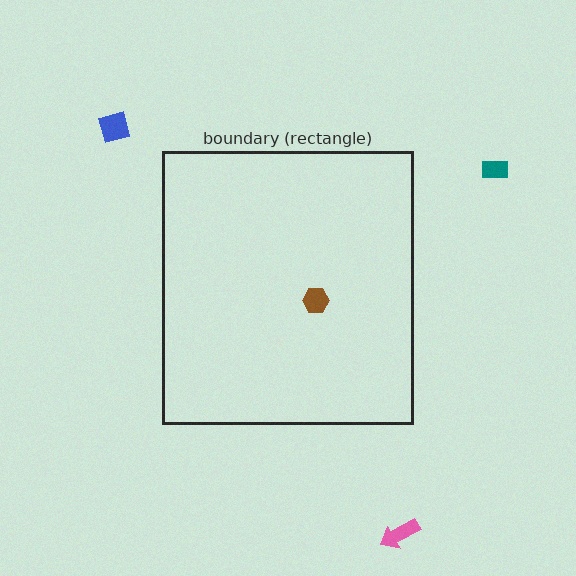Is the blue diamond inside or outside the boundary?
Outside.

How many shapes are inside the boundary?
1 inside, 3 outside.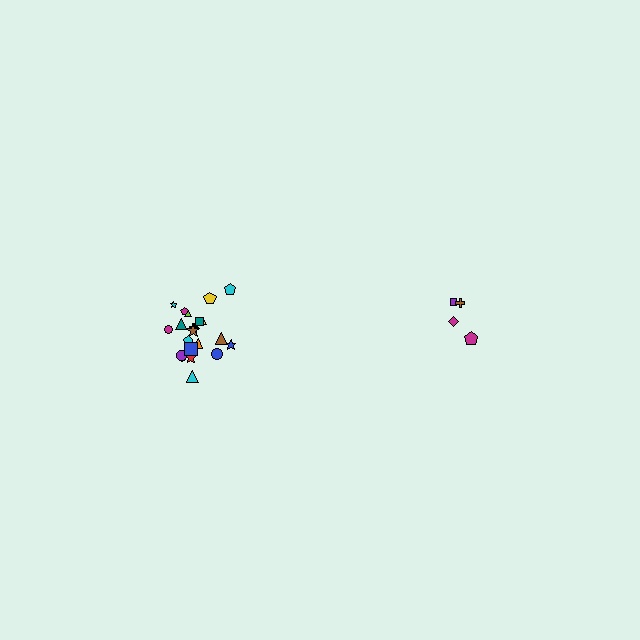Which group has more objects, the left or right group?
The left group.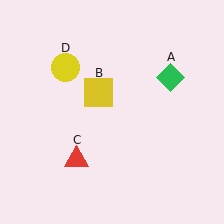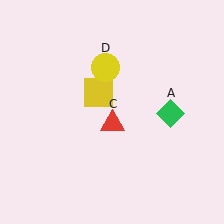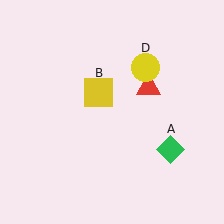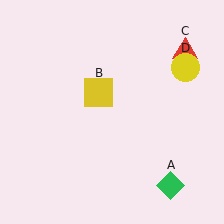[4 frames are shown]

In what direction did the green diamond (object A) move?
The green diamond (object A) moved down.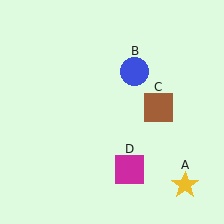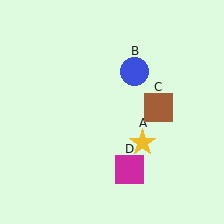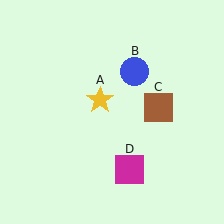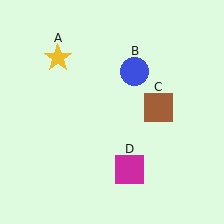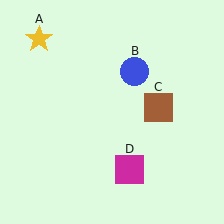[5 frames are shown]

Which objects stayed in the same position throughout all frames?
Blue circle (object B) and brown square (object C) and magenta square (object D) remained stationary.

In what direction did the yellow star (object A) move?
The yellow star (object A) moved up and to the left.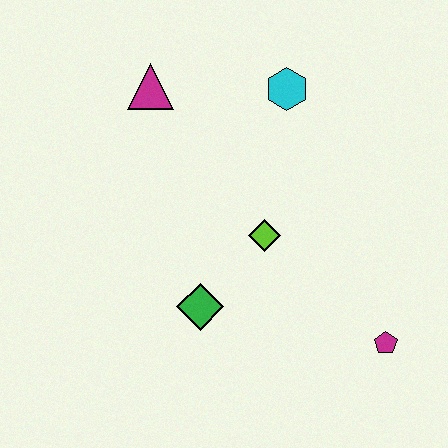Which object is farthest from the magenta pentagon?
The magenta triangle is farthest from the magenta pentagon.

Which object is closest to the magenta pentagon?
The lime diamond is closest to the magenta pentagon.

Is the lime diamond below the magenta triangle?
Yes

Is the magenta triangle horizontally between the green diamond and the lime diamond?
No